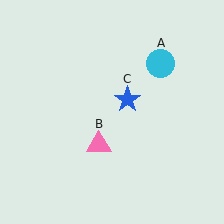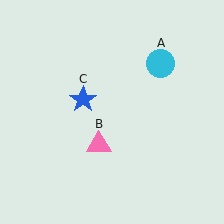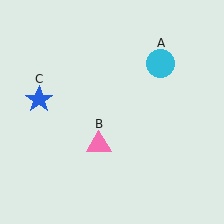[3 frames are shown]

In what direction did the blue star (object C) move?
The blue star (object C) moved left.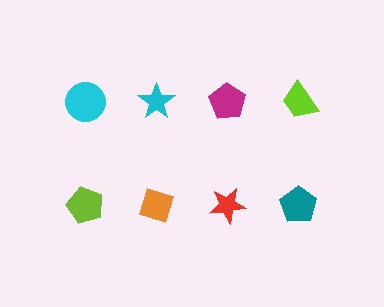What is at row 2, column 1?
A lime pentagon.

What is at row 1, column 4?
A lime trapezoid.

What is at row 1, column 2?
A cyan star.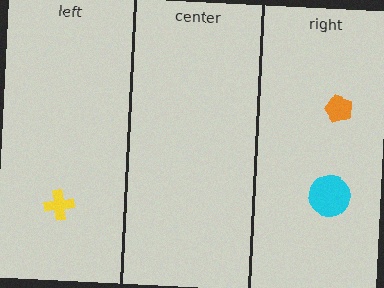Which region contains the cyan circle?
The right region.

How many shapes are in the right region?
2.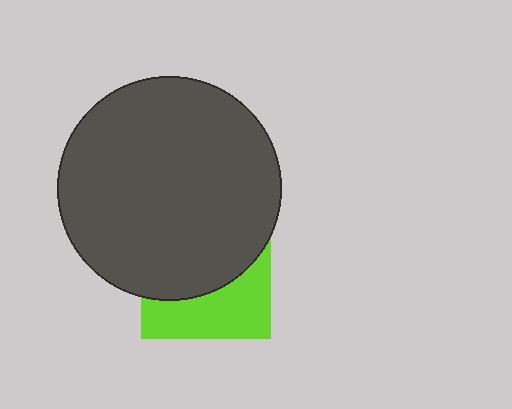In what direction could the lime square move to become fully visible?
The lime square could move down. That would shift it out from behind the dark gray circle entirely.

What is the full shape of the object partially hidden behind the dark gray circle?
The partially hidden object is a lime square.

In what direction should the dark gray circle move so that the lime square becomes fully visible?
The dark gray circle should move up. That is the shortest direction to clear the overlap and leave the lime square fully visible.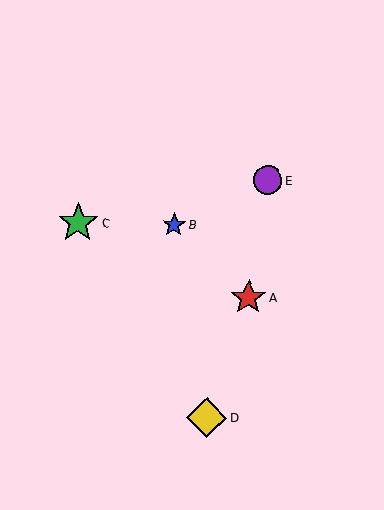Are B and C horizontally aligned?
Yes, both are at y≈224.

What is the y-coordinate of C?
Object C is at y≈223.